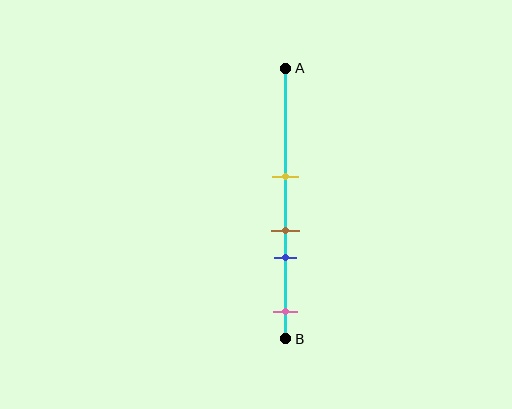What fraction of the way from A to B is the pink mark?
The pink mark is approximately 90% (0.9) of the way from A to B.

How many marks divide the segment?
There are 4 marks dividing the segment.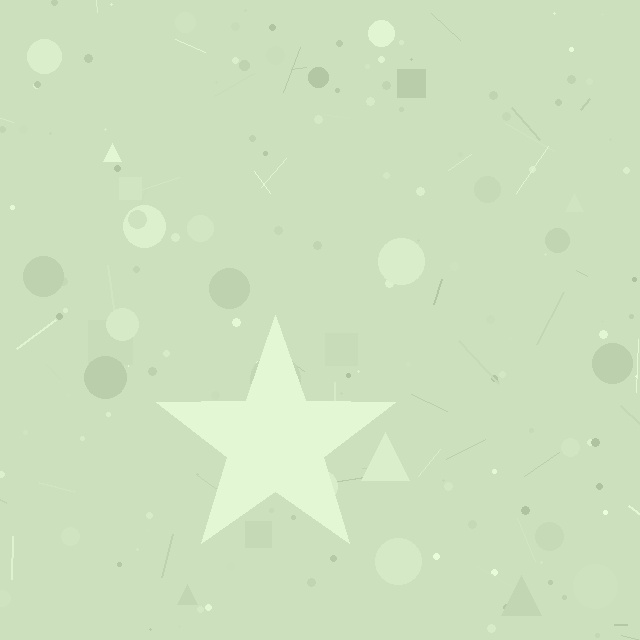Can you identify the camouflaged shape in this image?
The camouflaged shape is a star.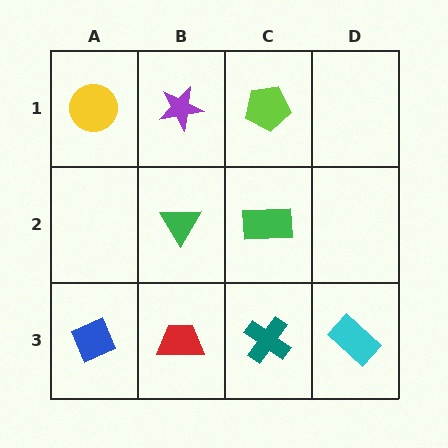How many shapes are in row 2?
2 shapes.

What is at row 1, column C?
A lime pentagon.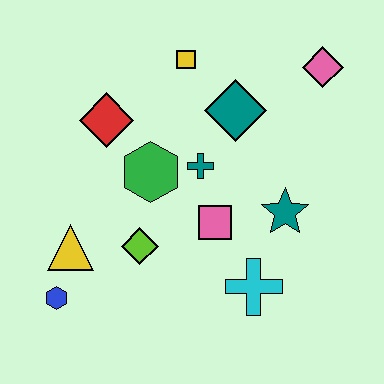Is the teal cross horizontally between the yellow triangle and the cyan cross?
Yes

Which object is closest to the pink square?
The teal cross is closest to the pink square.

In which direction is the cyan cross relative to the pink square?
The cyan cross is below the pink square.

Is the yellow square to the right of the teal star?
No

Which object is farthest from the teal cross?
The blue hexagon is farthest from the teal cross.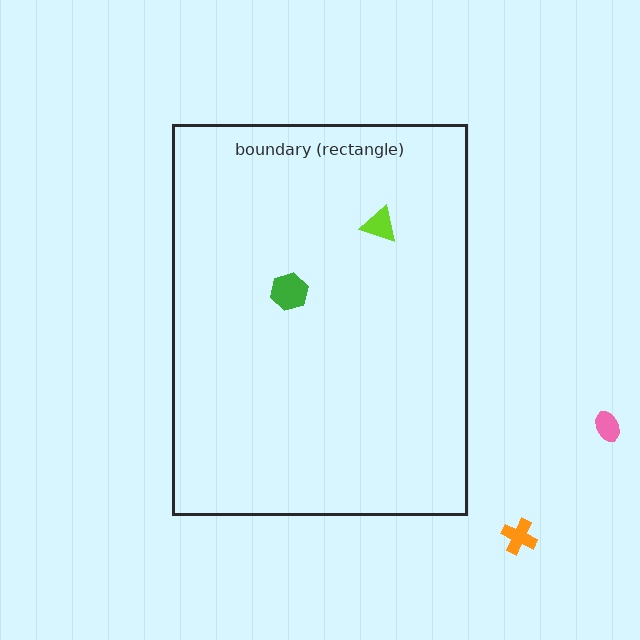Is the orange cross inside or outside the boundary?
Outside.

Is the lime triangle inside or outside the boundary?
Inside.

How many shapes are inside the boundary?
2 inside, 2 outside.